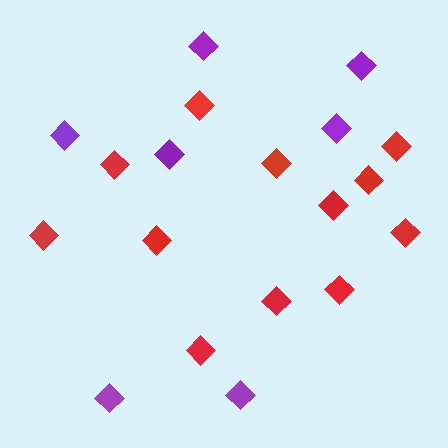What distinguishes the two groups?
There are 2 groups: one group of purple diamonds (7) and one group of red diamonds (12).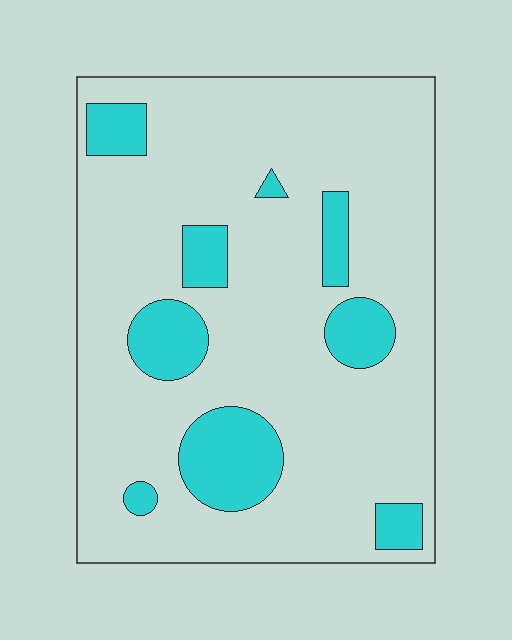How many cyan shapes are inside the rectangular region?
9.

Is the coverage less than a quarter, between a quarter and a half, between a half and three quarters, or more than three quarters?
Less than a quarter.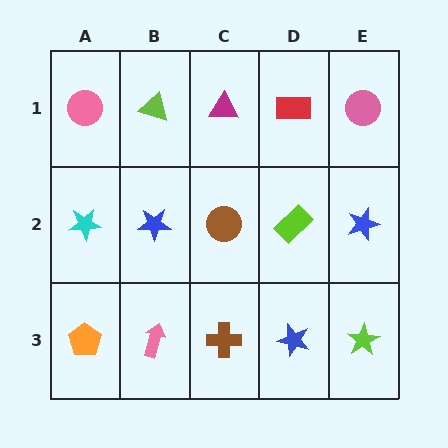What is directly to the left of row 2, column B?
A cyan star.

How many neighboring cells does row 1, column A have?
2.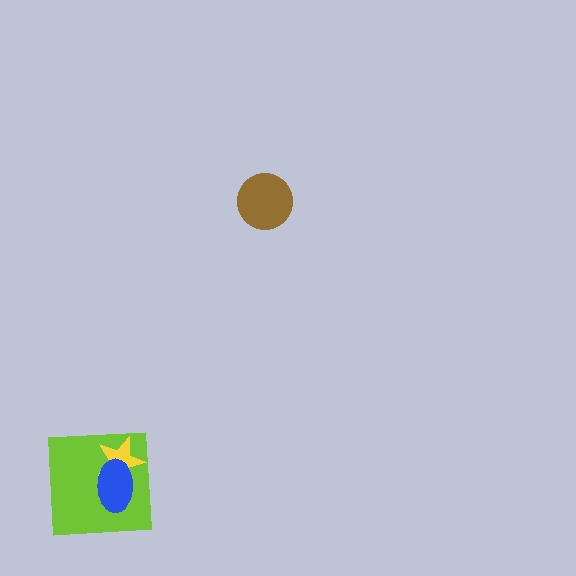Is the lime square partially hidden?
Yes, it is partially covered by another shape.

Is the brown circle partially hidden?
No, no other shape covers it.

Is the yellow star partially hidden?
Yes, it is partially covered by another shape.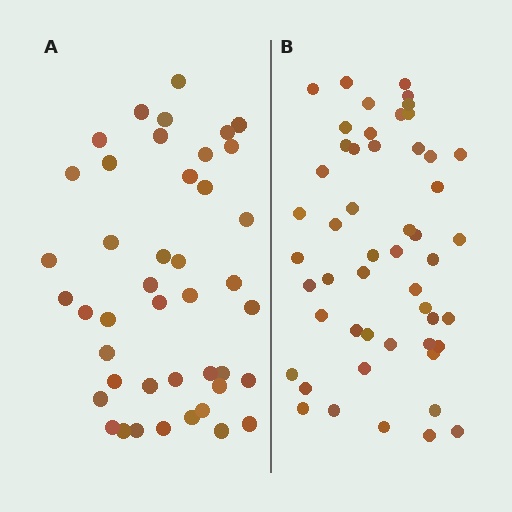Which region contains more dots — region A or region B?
Region B (the right region) has more dots.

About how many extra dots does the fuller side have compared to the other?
Region B has roughly 8 or so more dots than region A.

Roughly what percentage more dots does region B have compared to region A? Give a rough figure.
About 20% more.